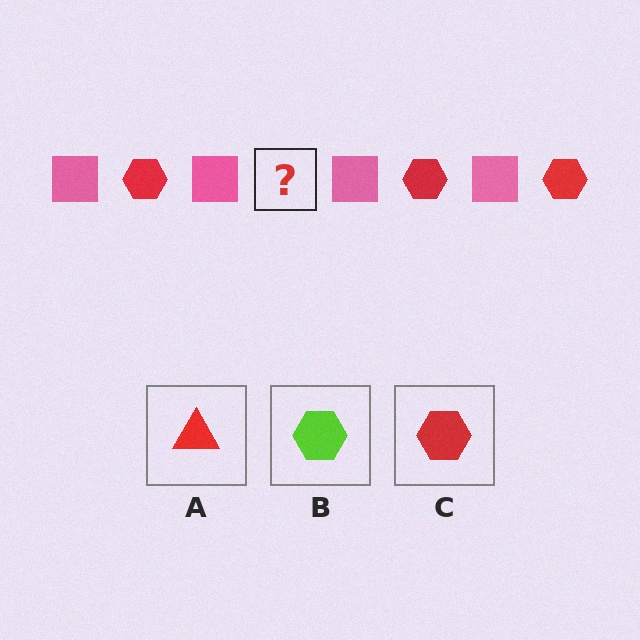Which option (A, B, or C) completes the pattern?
C.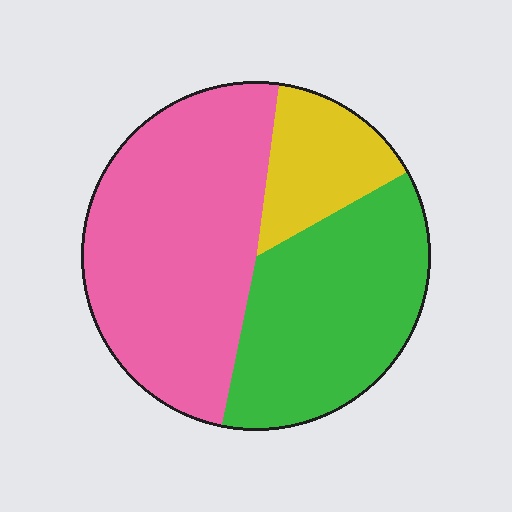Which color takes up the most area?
Pink, at roughly 50%.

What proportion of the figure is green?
Green takes up about three eighths (3/8) of the figure.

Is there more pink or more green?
Pink.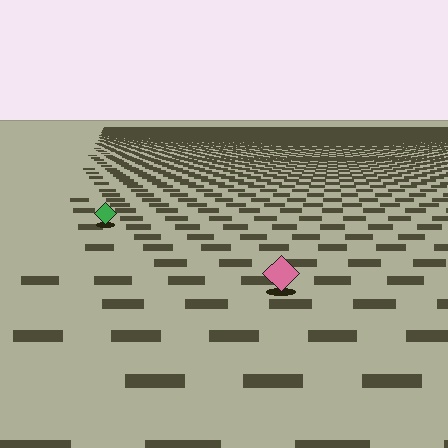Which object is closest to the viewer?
The pink diamond is closest. The texture marks near it are larger and more spread out.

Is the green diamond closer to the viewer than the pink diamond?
No. The pink diamond is closer — you can tell from the texture gradient: the ground texture is coarser near it.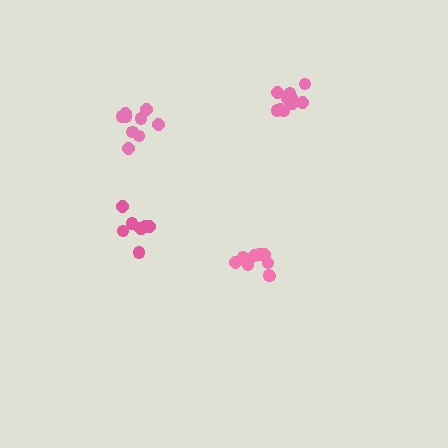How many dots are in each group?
Group 1: 10 dots, Group 2: 9 dots, Group 3: 8 dots, Group 4: 12 dots (39 total).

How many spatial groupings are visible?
There are 4 spatial groupings.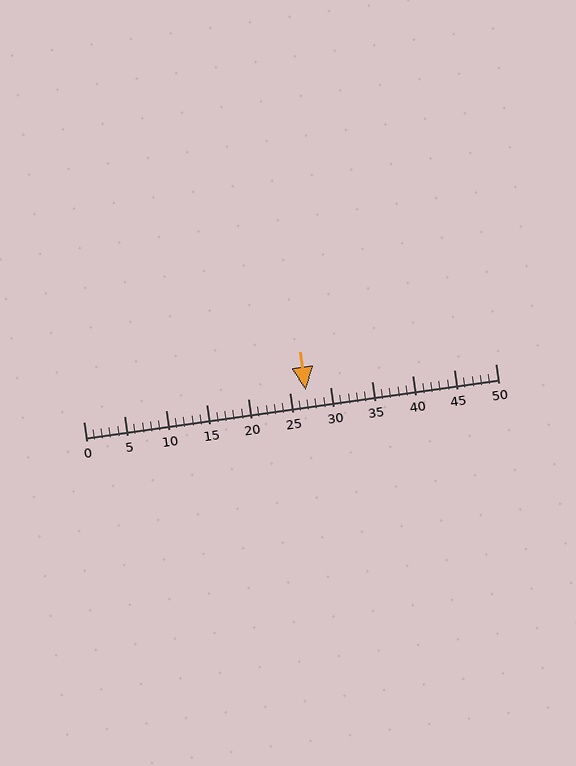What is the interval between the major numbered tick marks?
The major tick marks are spaced 5 units apart.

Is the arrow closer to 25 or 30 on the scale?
The arrow is closer to 25.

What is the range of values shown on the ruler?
The ruler shows values from 0 to 50.